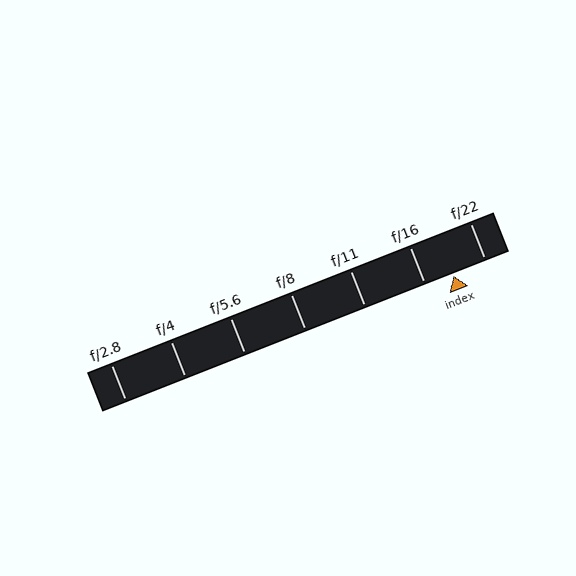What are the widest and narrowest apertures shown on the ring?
The widest aperture shown is f/2.8 and the narrowest is f/22.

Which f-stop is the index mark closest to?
The index mark is closest to f/16.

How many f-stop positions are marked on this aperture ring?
There are 7 f-stop positions marked.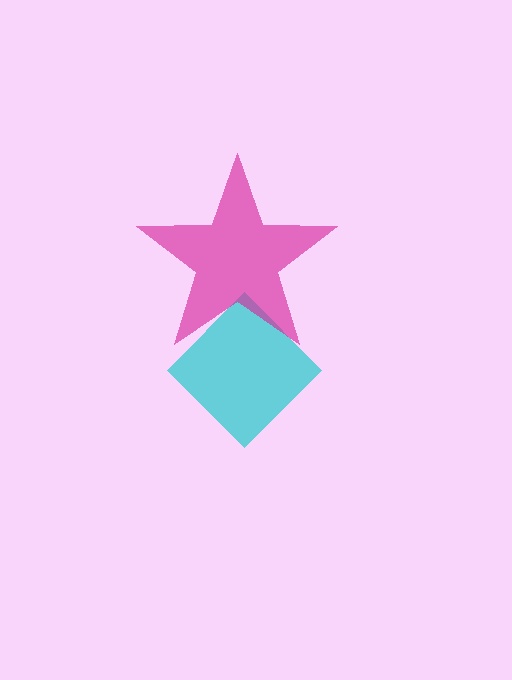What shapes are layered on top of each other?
The layered shapes are: a cyan diamond, a magenta star.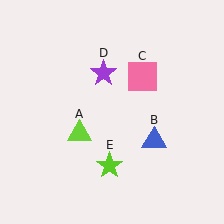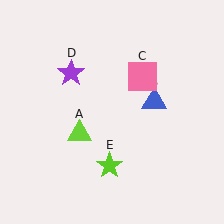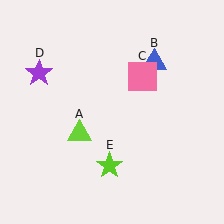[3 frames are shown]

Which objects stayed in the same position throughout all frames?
Lime triangle (object A) and pink square (object C) and lime star (object E) remained stationary.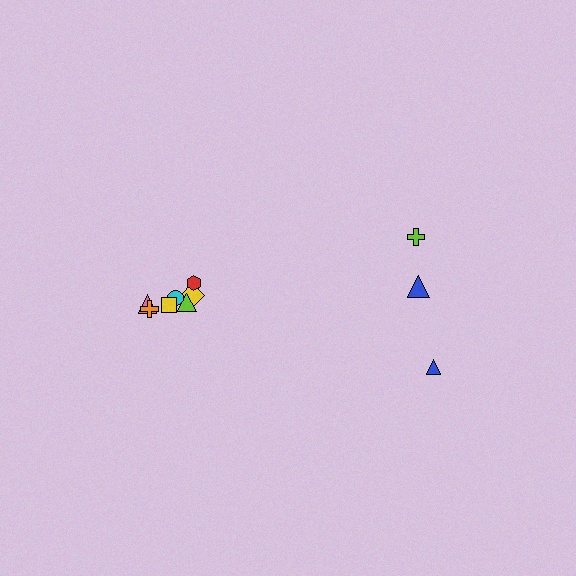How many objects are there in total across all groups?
There are 10 objects.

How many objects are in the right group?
There are 3 objects.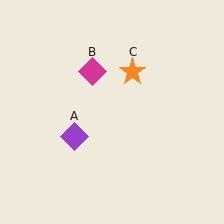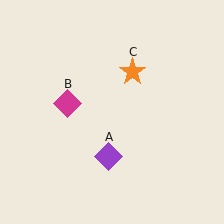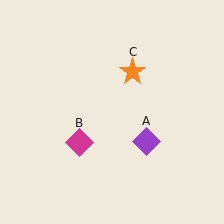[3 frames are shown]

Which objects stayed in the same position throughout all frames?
Orange star (object C) remained stationary.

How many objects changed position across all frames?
2 objects changed position: purple diamond (object A), magenta diamond (object B).